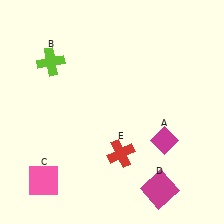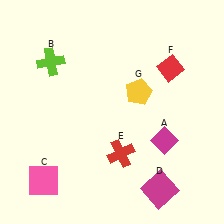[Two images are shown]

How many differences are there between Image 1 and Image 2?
There are 2 differences between the two images.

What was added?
A red diamond (F), a yellow pentagon (G) were added in Image 2.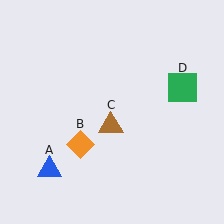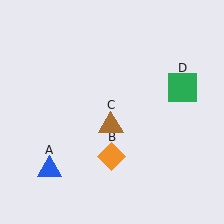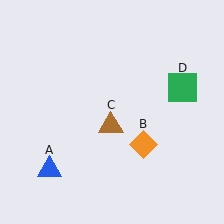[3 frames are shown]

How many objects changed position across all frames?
1 object changed position: orange diamond (object B).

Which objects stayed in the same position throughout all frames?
Blue triangle (object A) and brown triangle (object C) and green square (object D) remained stationary.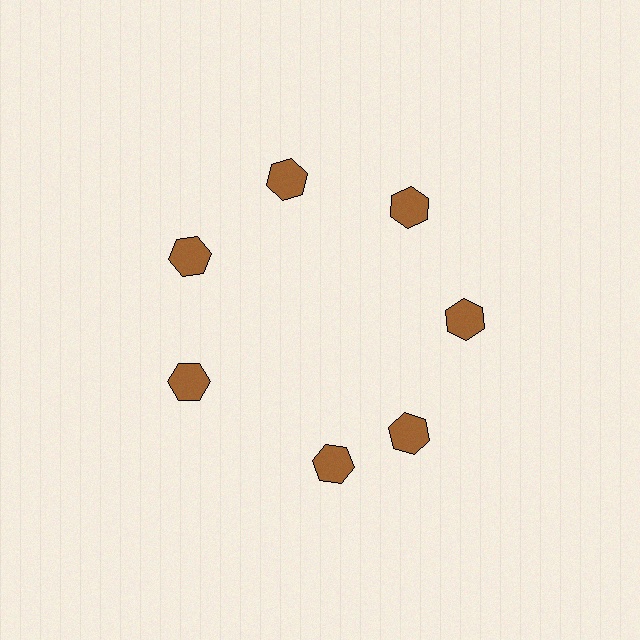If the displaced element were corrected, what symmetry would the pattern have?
It would have 7-fold rotational symmetry — the pattern would map onto itself every 51 degrees.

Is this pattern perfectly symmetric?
No. The 7 brown hexagons are arranged in a ring, but one element near the 6 o'clock position is rotated out of alignment along the ring, breaking the 7-fold rotational symmetry.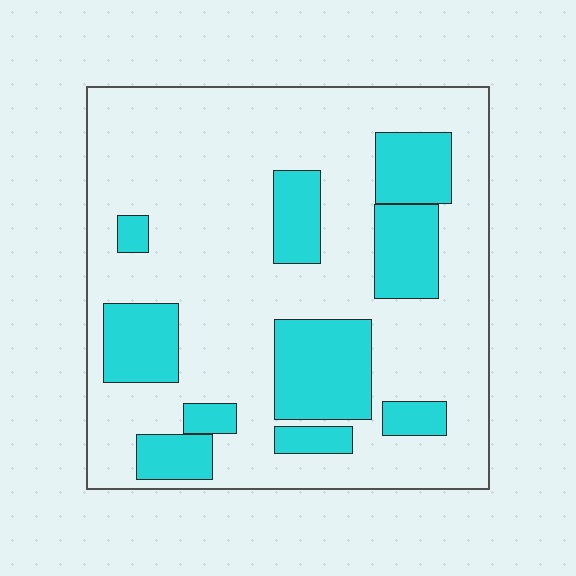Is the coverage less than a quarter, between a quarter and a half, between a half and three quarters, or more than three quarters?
Between a quarter and a half.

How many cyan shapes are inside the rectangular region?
10.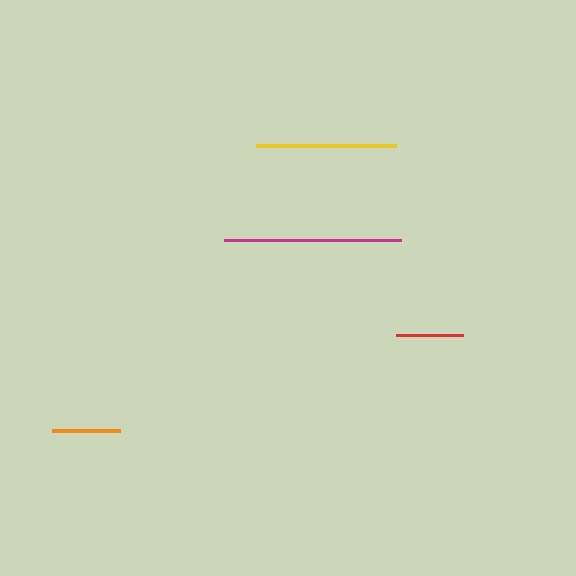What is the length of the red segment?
The red segment is approximately 66 pixels long.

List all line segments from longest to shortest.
From longest to shortest: magenta, yellow, orange, red.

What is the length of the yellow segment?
The yellow segment is approximately 140 pixels long.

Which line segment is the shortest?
The red line is the shortest at approximately 66 pixels.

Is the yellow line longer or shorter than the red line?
The yellow line is longer than the red line.